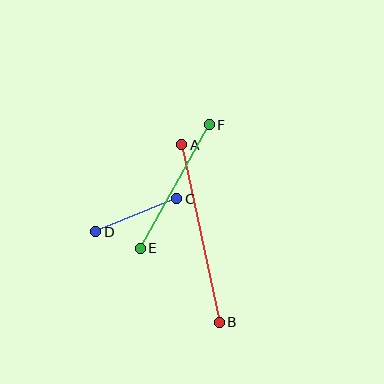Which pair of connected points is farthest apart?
Points A and B are farthest apart.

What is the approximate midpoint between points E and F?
The midpoint is at approximately (175, 186) pixels.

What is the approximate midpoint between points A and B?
The midpoint is at approximately (201, 234) pixels.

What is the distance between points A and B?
The distance is approximately 182 pixels.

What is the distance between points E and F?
The distance is approximately 142 pixels.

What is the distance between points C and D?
The distance is approximately 88 pixels.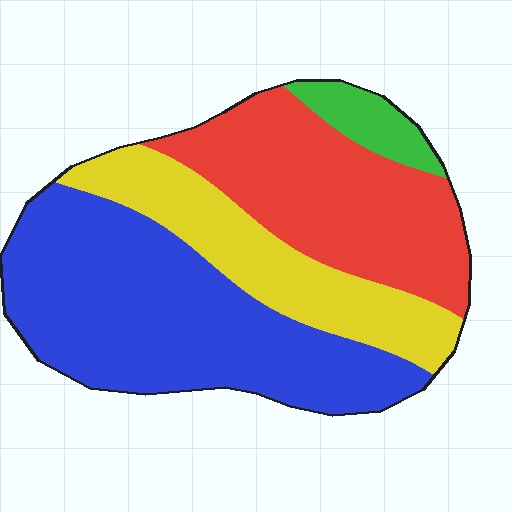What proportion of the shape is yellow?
Yellow covers around 20% of the shape.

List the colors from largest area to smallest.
From largest to smallest: blue, red, yellow, green.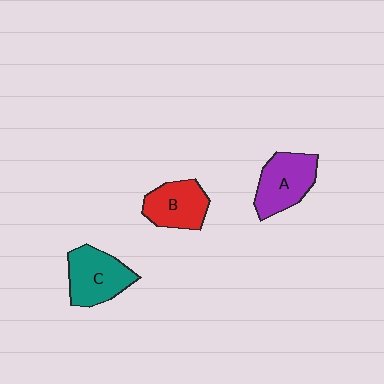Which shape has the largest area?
Shape C (teal).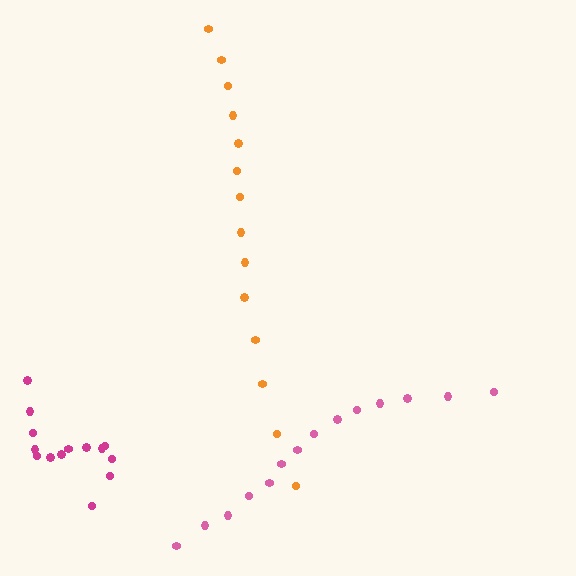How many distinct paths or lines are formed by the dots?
There are 3 distinct paths.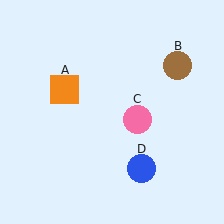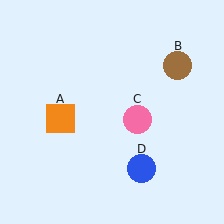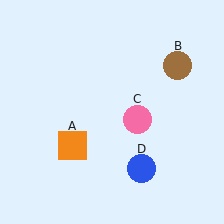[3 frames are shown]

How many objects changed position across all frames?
1 object changed position: orange square (object A).